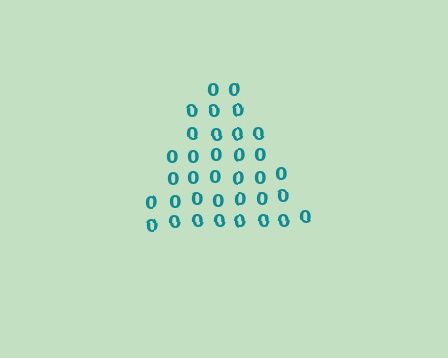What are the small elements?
The small elements are digit 0's.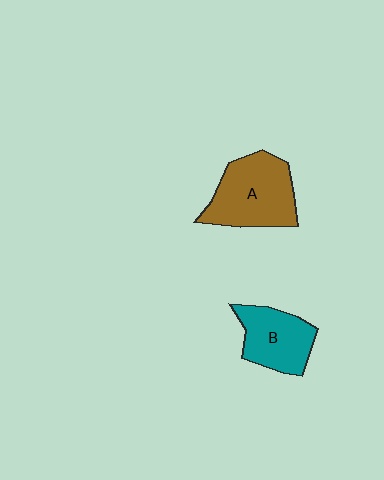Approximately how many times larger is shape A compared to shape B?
Approximately 1.3 times.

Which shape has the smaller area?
Shape B (teal).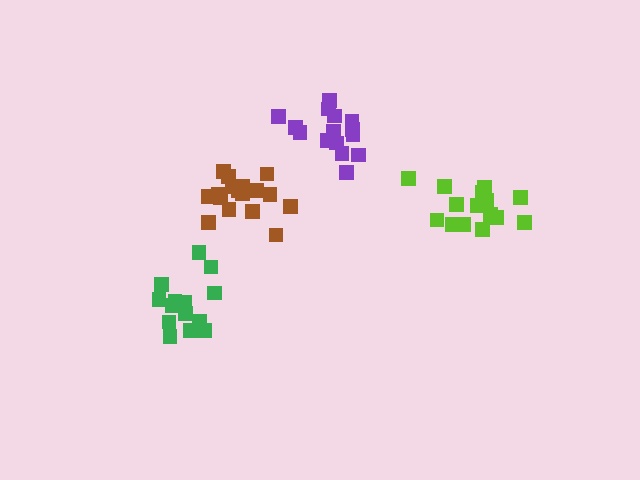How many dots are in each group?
Group 1: 15 dots, Group 2: 17 dots, Group 3: 15 dots, Group 4: 14 dots (61 total).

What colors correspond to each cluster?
The clusters are colored: purple, brown, lime, green.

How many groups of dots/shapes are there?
There are 4 groups.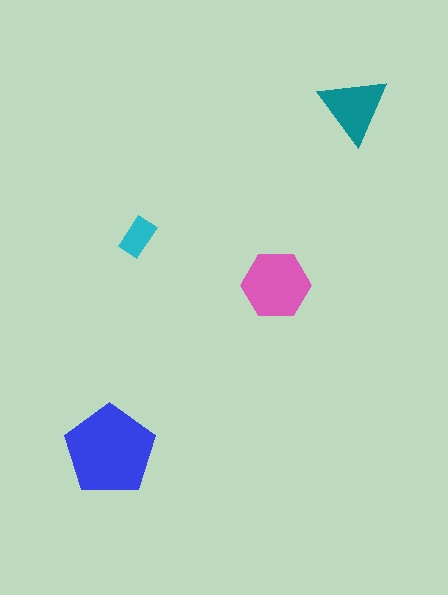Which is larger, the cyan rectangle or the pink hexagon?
The pink hexagon.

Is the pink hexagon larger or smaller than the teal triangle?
Larger.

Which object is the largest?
The blue pentagon.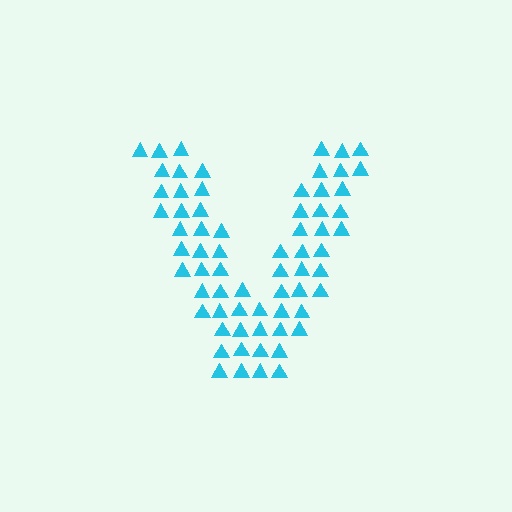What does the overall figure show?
The overall figure shows the letter V.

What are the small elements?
The small elements are triangles.